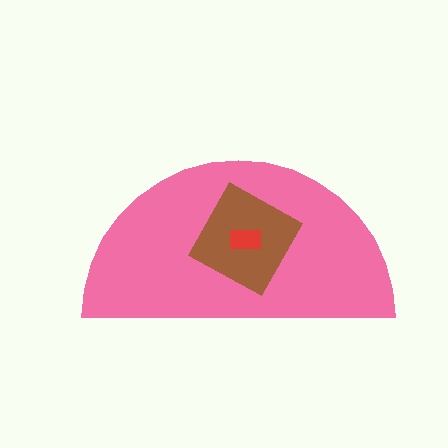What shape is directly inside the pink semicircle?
The brown diamond.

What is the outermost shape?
The pink semicircle.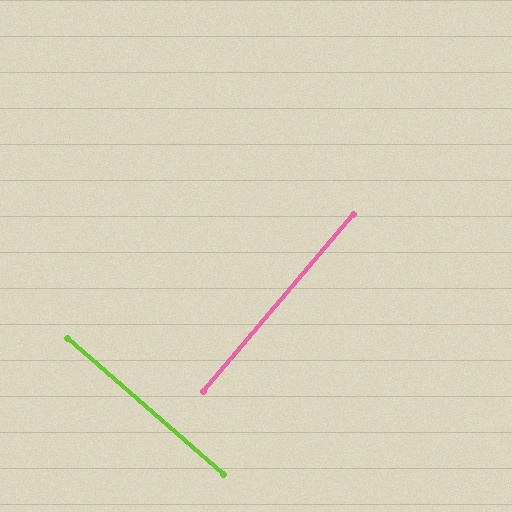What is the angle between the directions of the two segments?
Approximately 89 degrees.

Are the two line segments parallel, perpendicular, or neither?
Perpendicular — they meet at approximately 89°.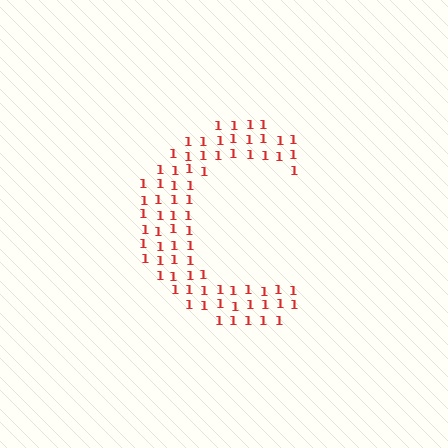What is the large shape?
The large shape is the letter C.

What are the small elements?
The small elements are digit 1's.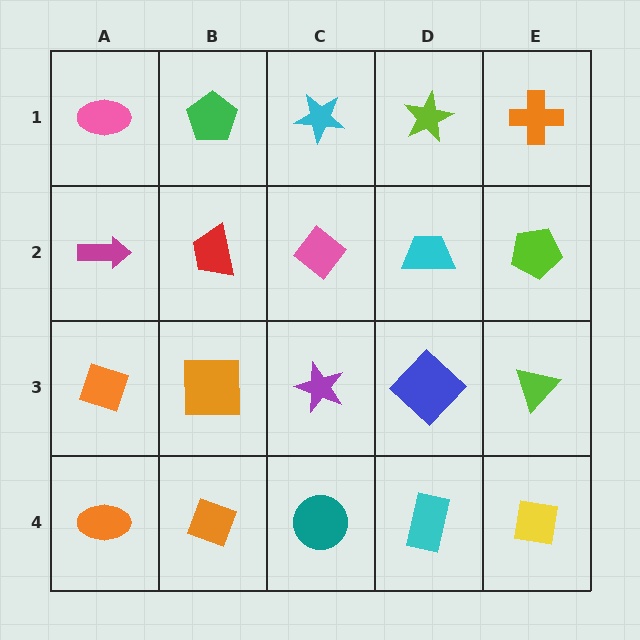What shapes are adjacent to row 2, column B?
A green pentagon (row 1, column B), an orange square (row 3, column B), a magenta arrow (row 2, column A), a pink diamond (row 2, column C).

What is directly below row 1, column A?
A magenta arrow.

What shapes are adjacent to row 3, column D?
A cyan trapezoid (row 2, column D), a cyan rectangle (row 4, column D), a purple star (row 3, column C), a lime triangle (row 3, column E).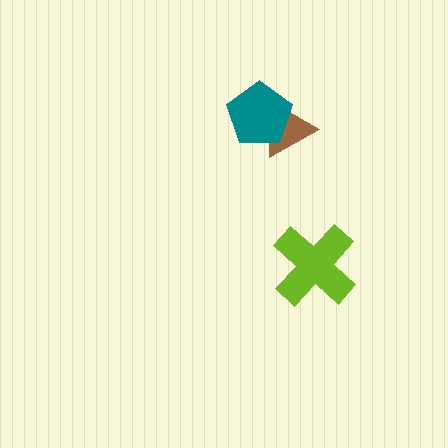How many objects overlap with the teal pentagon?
1 object overlaps with the teal pentagon.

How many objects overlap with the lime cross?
0 objects overlap with the lime cross.